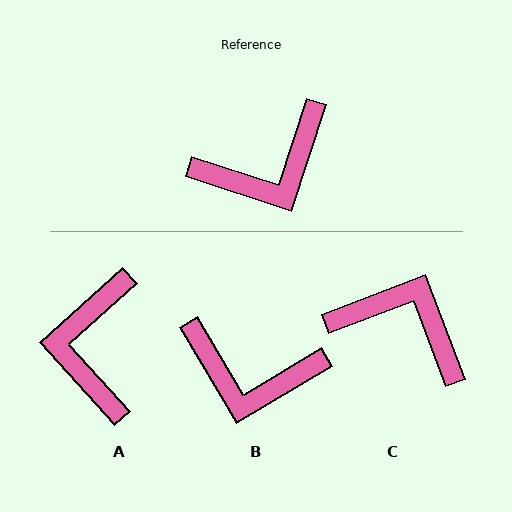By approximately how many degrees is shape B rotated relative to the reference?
Approximately 41 degrees clockwise.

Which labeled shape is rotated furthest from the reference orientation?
C, about 129 degrees away.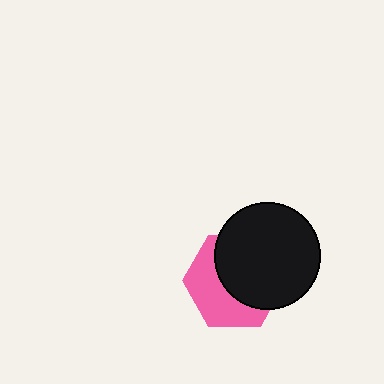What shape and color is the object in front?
The object in front is a black circle.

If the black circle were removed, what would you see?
You would see the complete pink hexagon.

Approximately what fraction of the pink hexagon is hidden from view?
Roughly 55% of the pink hexagon is hidden behind the black circle.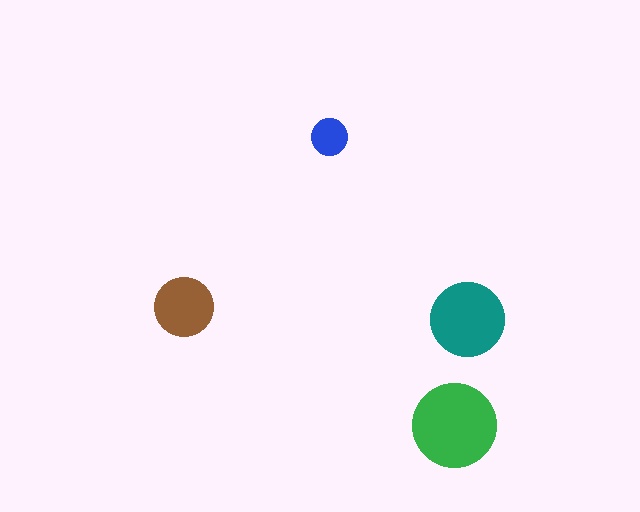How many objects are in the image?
There are 4 objects in the image.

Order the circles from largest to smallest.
the green one, the teal one, the brown one, the blue one.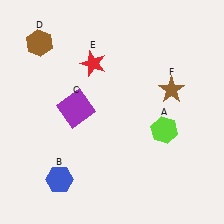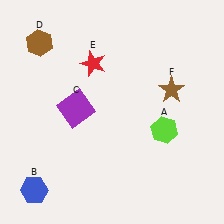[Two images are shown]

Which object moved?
The blue hexagon (B) moved left.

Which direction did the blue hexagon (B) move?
The blue hexagon (B) moved left.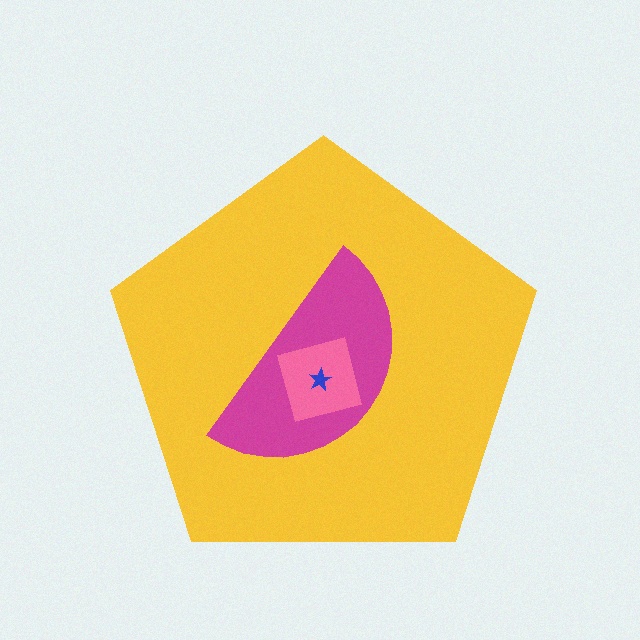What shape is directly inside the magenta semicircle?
The pink square.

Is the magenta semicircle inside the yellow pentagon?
Yes.